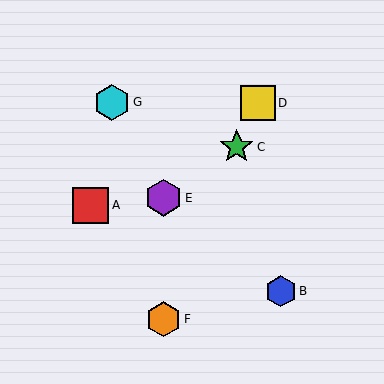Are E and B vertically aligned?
No, E is at x≈164 and B is at x≈281.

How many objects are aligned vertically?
2 objects (E, F) are aligned vertically.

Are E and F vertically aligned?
Yes, both are at x≈164.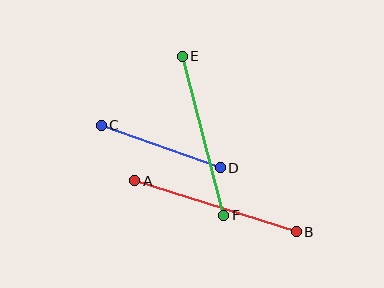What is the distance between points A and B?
The distance is approximately 169 pixels.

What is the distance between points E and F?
The distance is approximately 164 pixels.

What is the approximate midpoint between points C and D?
The midpoint is at approximately (161, 147) pixels.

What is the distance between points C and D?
The distance is approximately 127 pixels.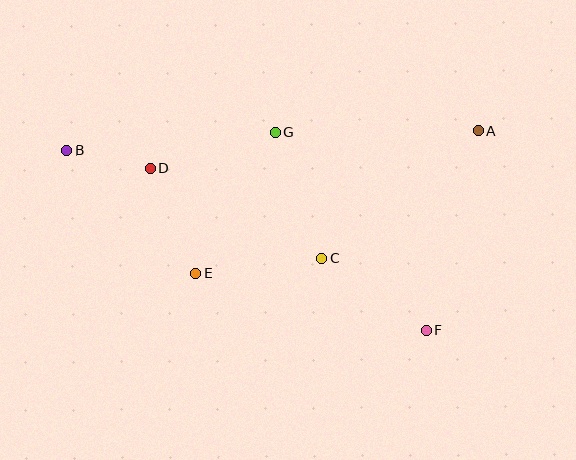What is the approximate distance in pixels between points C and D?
The distance between C and D is approximately 194 pixels.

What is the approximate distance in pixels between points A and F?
The distance between A and F is approximately 206 pixels.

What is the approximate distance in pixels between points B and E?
The distance between B and E is approximately 178 pixels.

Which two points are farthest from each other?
Points A and B are farthest from each other.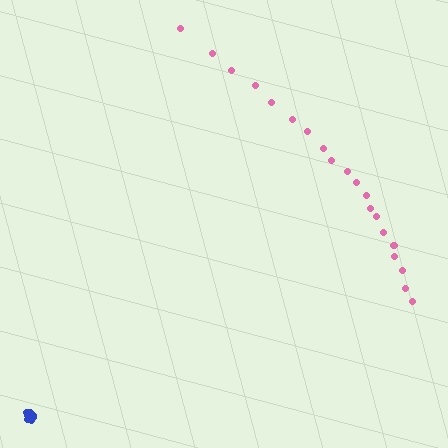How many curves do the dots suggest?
There are 2 distinct paths.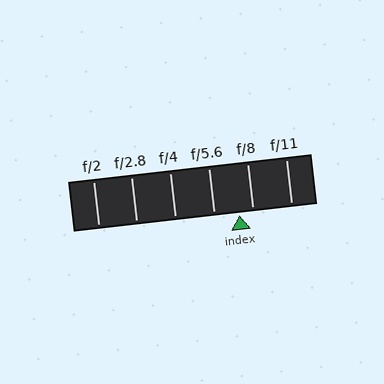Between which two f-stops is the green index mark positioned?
The index mark is between f/5.6 and f/8.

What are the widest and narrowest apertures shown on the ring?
The widest aperture shown is f/2 and the narrowest is f/11.